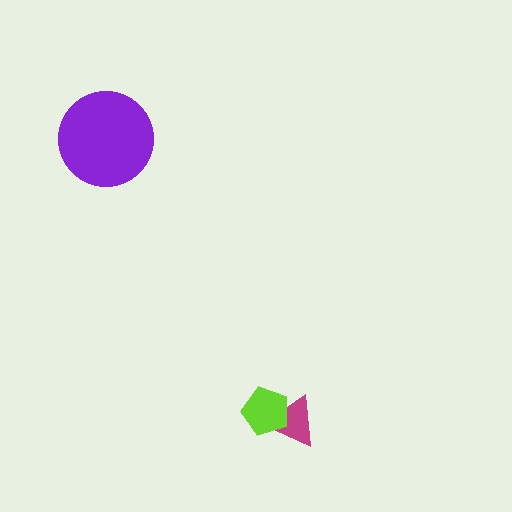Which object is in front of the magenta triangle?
The lime pentagon is in front of the magenta triangle.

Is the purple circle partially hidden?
No, no other shape covers it.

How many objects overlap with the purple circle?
0 objects overlap with the purple circle.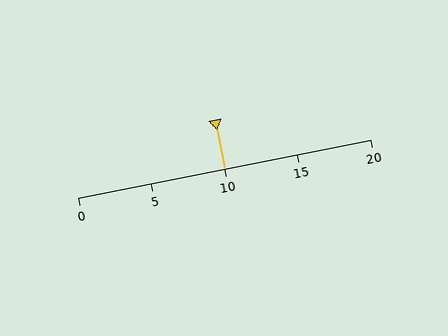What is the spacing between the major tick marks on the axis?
The major ticks are spaced 5 apart.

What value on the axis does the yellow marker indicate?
The marker indicates approximately 10.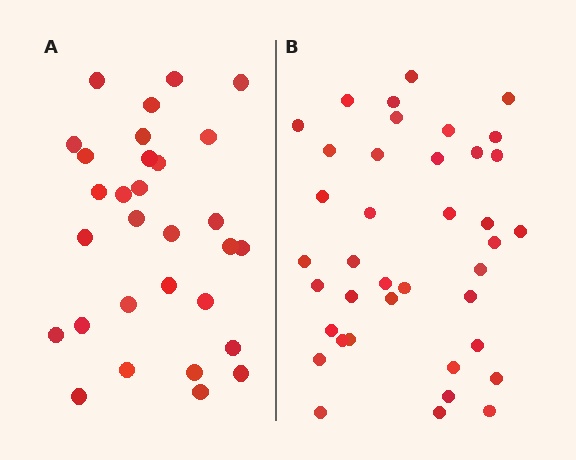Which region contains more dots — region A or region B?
Region B (the right region) has more dots.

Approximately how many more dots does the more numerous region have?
Region B has roughly 8 or so more dots than region A.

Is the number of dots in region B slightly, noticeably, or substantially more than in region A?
Region B has noticeably more, but not dramatically so. The ratio is roughly 1.3 to 1.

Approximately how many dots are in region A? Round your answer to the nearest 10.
About 30 dots.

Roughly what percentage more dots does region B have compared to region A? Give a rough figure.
About 30% more.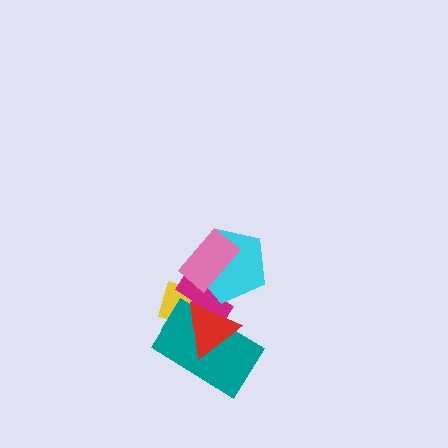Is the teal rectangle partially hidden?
Yes, it is partially covered by another shape.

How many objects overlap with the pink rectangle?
2 objects overlap with the pink rectangle.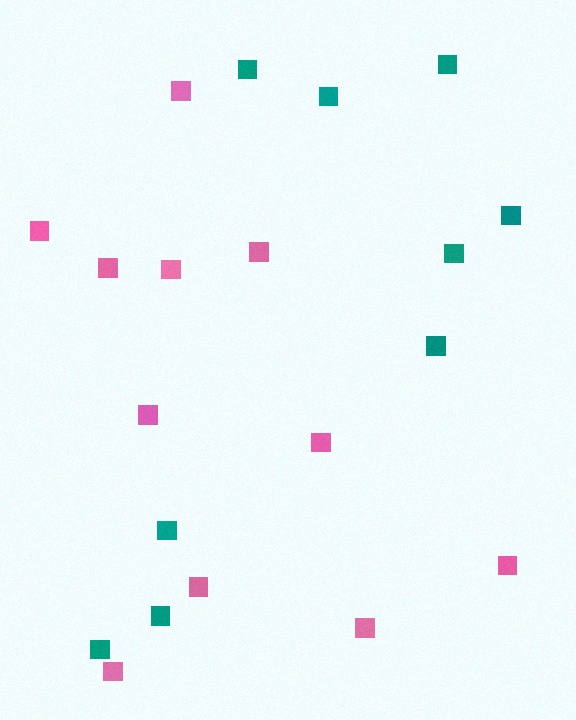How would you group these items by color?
There are 2 groups: one group of pink squares (11) and one group of teal squares (9).